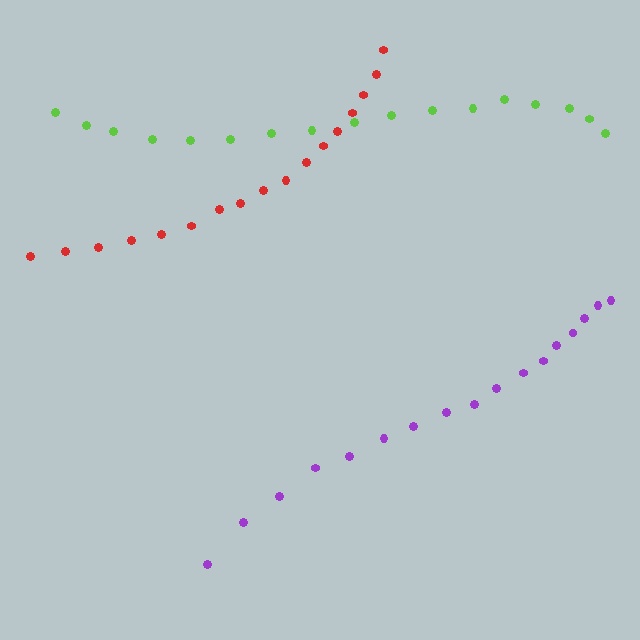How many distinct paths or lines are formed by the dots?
There are 3 distinct paths.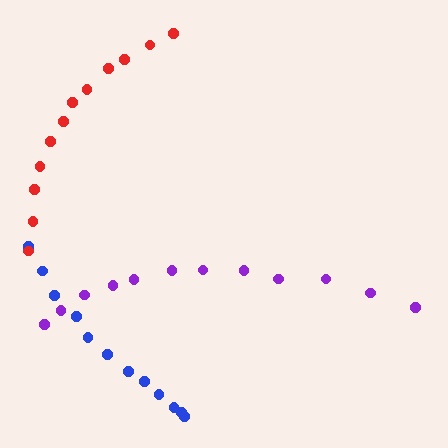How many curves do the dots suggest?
There are 3 distinct paths.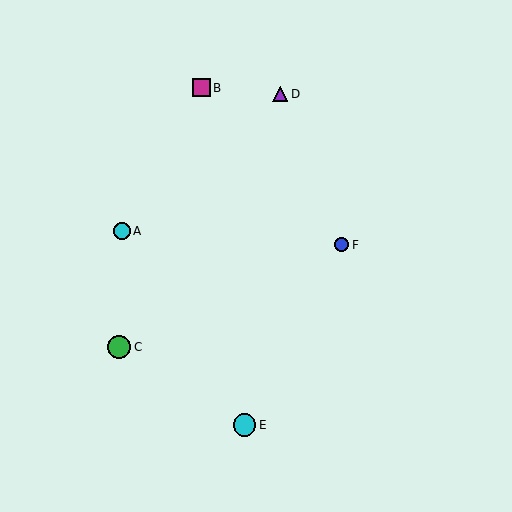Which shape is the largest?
The green circle (labeled C) is the largest.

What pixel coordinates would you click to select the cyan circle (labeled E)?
Click at (244, 425) to select the cyan circle E.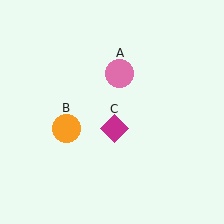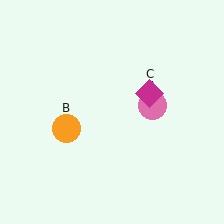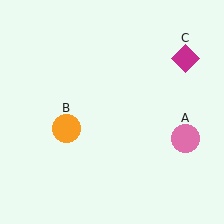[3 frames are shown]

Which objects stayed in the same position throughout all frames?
Orange circle (object B) remained stationary.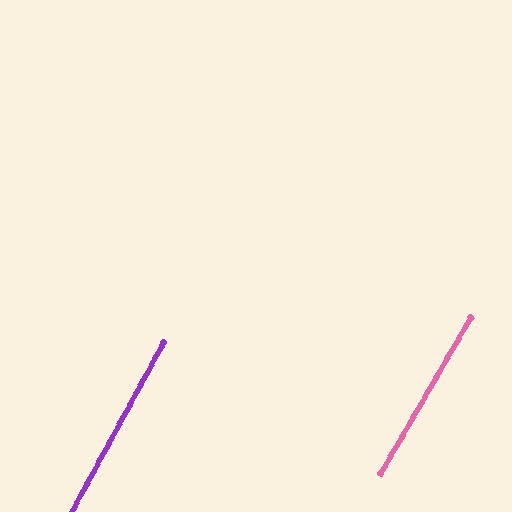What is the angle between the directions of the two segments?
Approximately 2 degrees.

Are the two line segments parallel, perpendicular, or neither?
Parallel — their directions differ by only 1.8°.